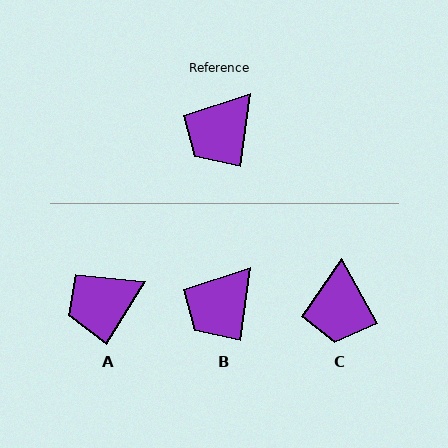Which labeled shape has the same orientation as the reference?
B.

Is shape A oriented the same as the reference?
No, it is off by about 25 degrees.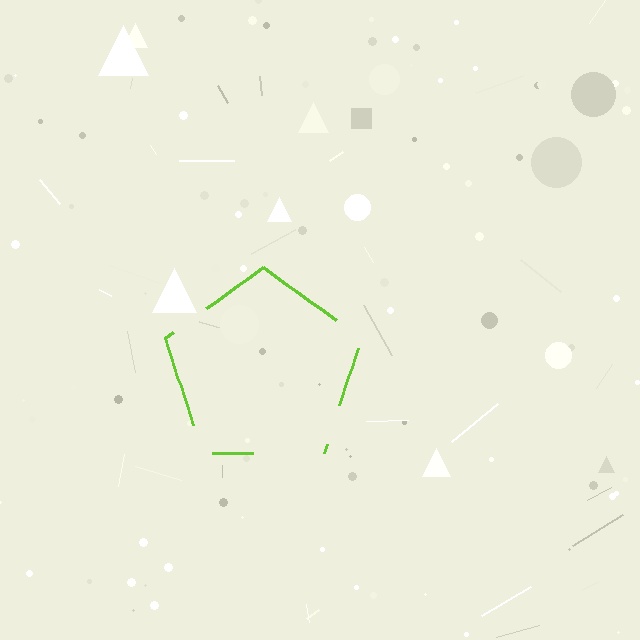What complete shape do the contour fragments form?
The contour fragments form a pentagon.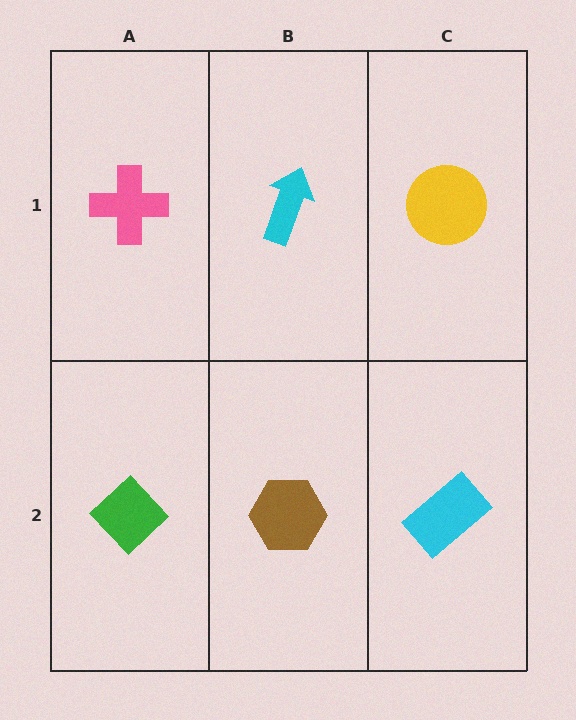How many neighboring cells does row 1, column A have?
2.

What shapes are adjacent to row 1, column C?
A cyan rectangle (row 2, column C), a cyan arrow (row 1, column B).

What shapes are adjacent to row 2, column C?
A yellow circle (row 1, column C), a brown hexagon (row 2, column B).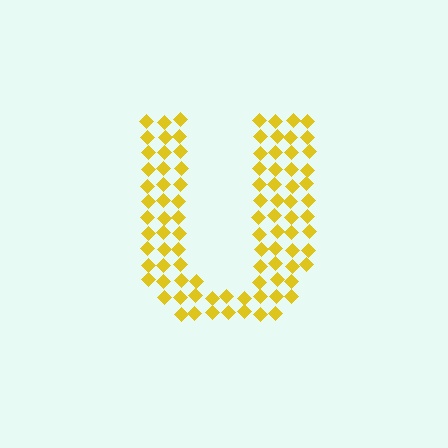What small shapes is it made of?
It is made of small diamonds.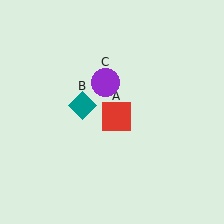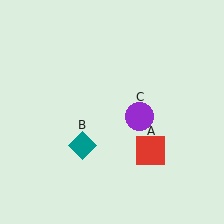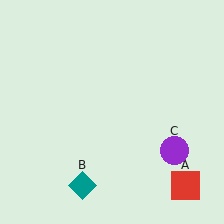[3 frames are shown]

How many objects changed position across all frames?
3 objects changed position: red square (object A), teal diamond (object B), purple circle (object C).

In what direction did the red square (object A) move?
The red square (object A) moved down and to the right.